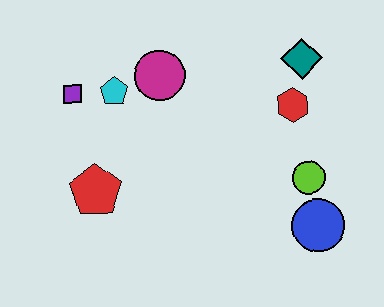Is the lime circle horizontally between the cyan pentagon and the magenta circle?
No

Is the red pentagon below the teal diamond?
Yes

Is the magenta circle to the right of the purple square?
Yes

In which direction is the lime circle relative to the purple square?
The lime circle is to the right of the purple square.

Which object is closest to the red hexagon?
The teal diamond is closest to the red hexagon.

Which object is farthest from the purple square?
The blue circle is farthest from the purple square.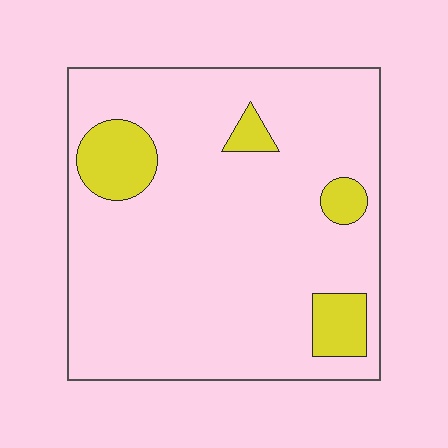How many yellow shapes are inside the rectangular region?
4.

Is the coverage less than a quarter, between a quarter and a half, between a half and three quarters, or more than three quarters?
Less than a quarter.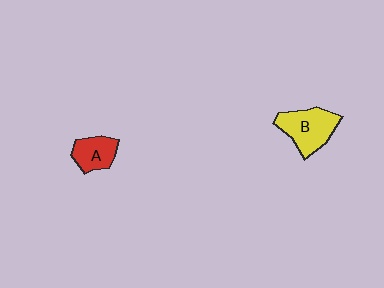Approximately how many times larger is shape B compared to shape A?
Approximately 1.5 times.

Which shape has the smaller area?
Shape A (red).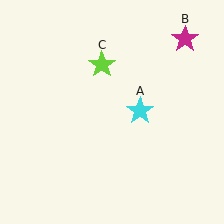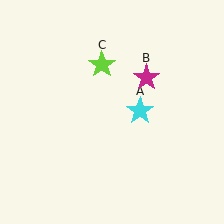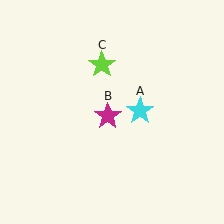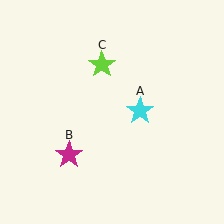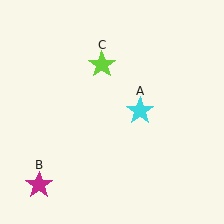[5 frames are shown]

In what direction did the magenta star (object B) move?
The magenta star (object B) moved down and to the left.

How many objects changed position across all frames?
1 object changed position: magenta star (object B).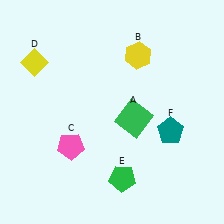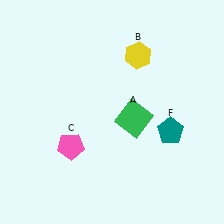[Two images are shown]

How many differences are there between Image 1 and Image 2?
There are 2 differences between the two images.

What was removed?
The yellow diamond (D), the green pentagon (E) were removed in Image 2.